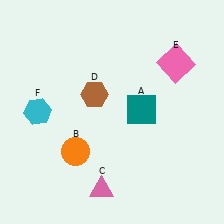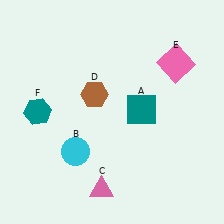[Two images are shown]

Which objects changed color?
B changed from orange to cyan. F changed from cyan to teal.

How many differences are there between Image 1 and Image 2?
There are 2 differences between the two images.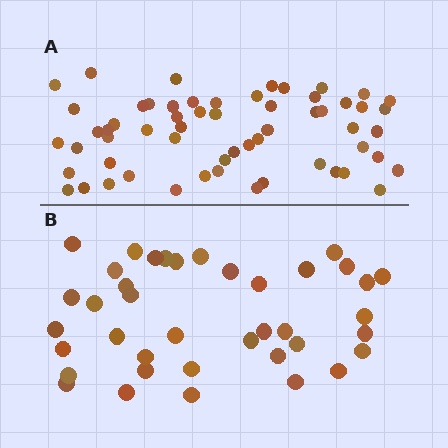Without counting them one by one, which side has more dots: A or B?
Region A (the top region) has more dots.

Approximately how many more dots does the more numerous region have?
Region A has approximately 20 more dots than region B.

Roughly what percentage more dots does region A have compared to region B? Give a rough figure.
About 50% more.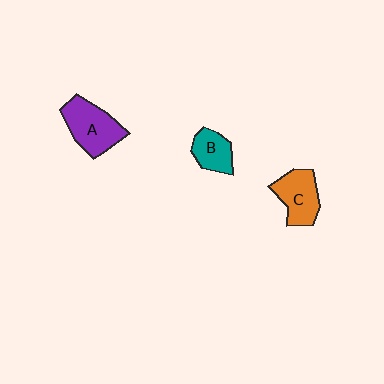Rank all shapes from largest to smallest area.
From largest to smallest: A (purple), C (orange), B (teal).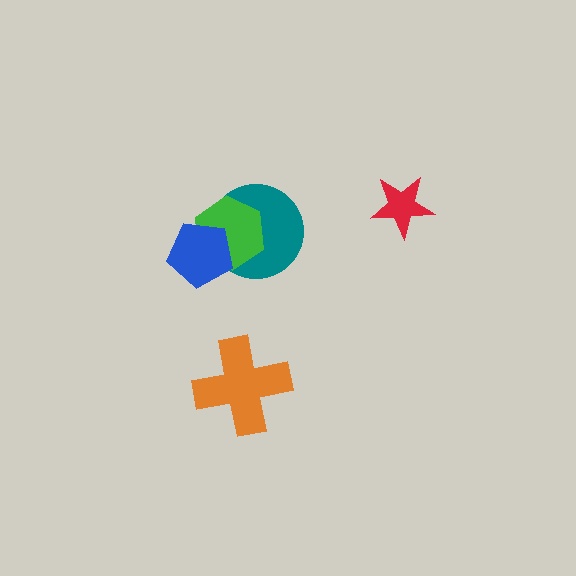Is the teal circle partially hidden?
Yes, it is partially covered by another shape.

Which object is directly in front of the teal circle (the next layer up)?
The green hexagon is directly in front of the teal circle.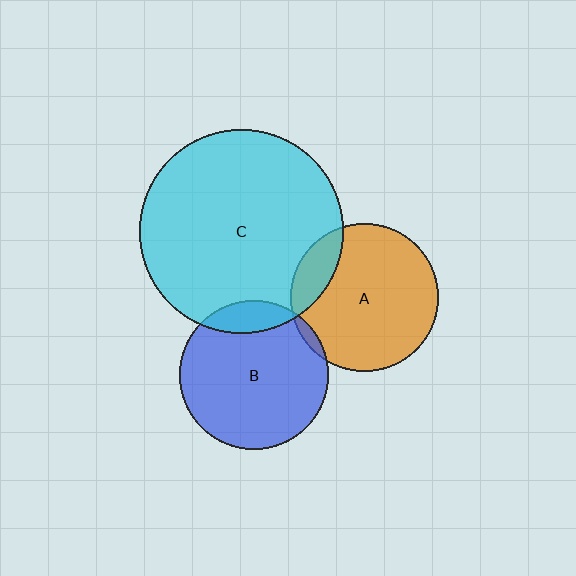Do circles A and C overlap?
Yes.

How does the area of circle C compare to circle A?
Approximately 1.9 times.